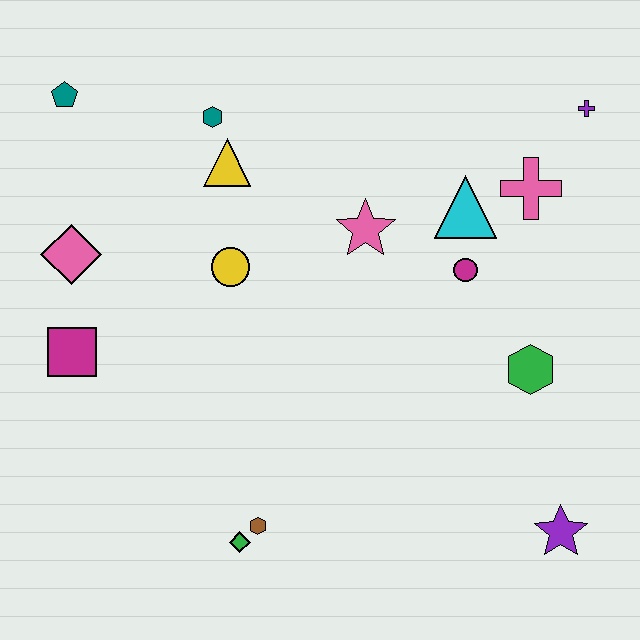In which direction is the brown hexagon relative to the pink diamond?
The brown hexagon is below the pink diamond.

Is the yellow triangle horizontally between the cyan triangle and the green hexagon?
No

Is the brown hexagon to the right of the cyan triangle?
No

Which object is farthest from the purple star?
The teal pentagon is farthest from the purple star.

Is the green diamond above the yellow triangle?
No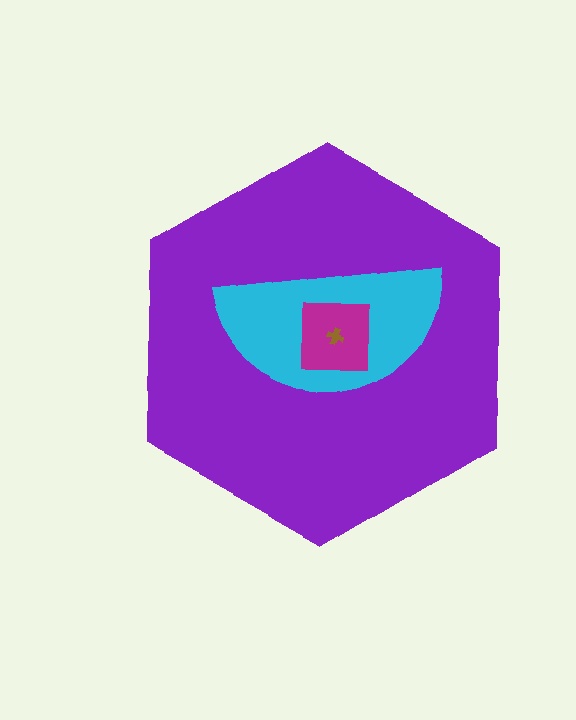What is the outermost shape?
The purple hexagon.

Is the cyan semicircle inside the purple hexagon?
Yes.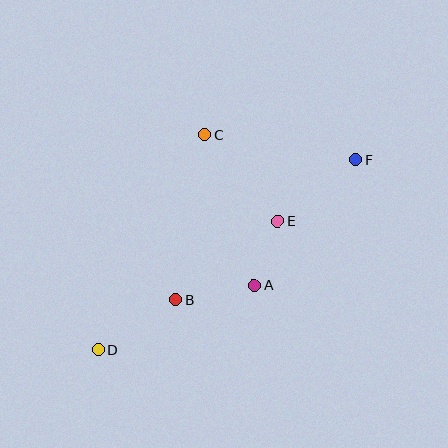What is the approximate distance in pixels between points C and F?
The distance between C and F is approximately 153 pixels.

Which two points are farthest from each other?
Points D and F are farthest from each other.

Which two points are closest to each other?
Points A and E are closest to each other.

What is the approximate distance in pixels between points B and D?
The distance between B and D is approximately 92 pixels.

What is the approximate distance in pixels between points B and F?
The distance between B and F is approximately 229 pixels.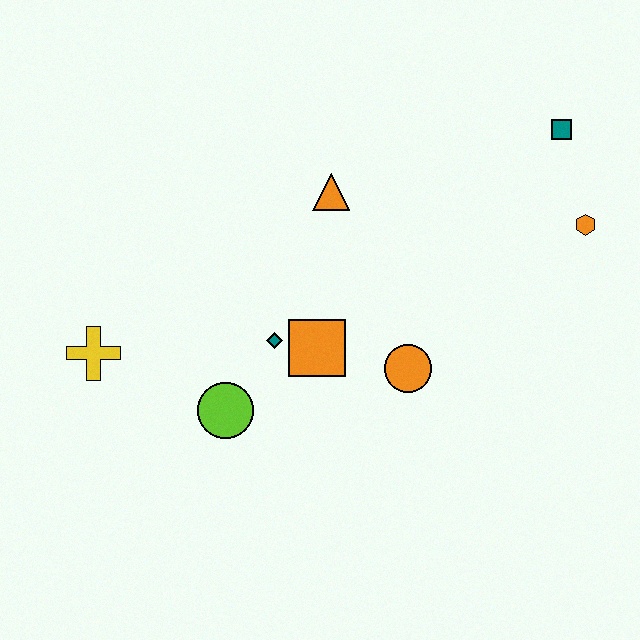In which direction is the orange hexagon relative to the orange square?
The orange hexagon is to the right of the orange square.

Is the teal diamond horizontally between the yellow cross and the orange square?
Yes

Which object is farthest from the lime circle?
The teal square is farthest from the lime circle.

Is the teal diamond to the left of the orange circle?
Yes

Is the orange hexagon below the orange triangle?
Yes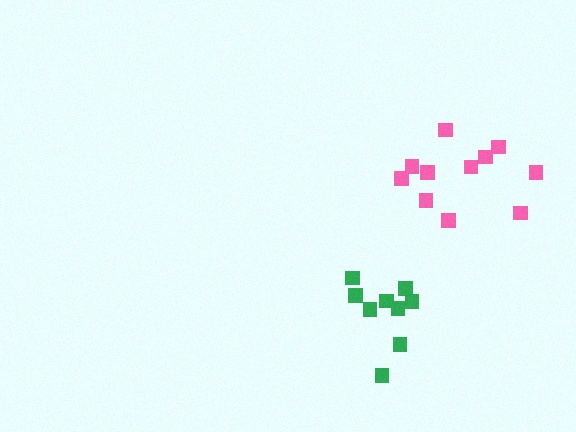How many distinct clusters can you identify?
There are 2 distinct clusters.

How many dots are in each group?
Group 1: 9 dots, Group 2: 11 dots (20 total).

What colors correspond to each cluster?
The clusters are colored: green, pink.